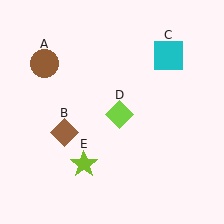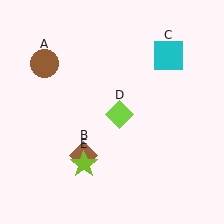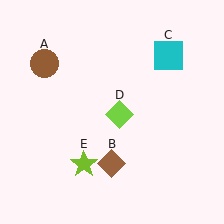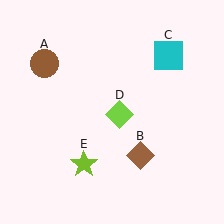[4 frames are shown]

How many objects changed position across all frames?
1 object changed position: brown diamond (object B).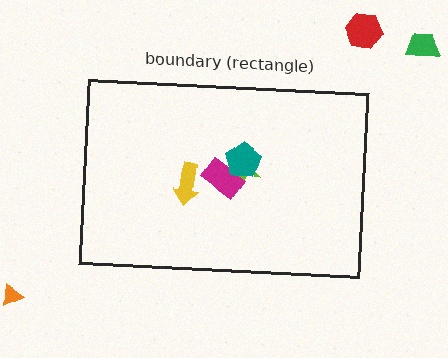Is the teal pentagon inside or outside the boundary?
Inside.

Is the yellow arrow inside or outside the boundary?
Inside.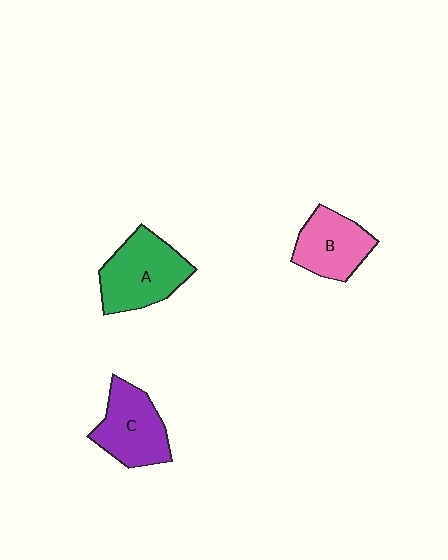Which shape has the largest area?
Shape A (green).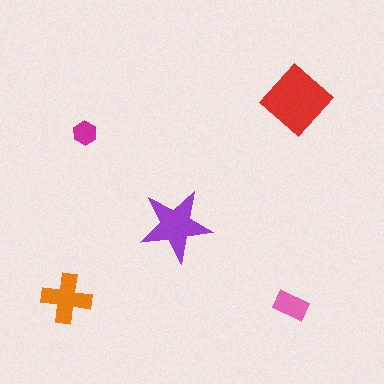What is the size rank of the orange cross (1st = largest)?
3rd.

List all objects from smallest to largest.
The magenta hexagon, the pink rectangle, the orange cross, the purple star, the red diamond.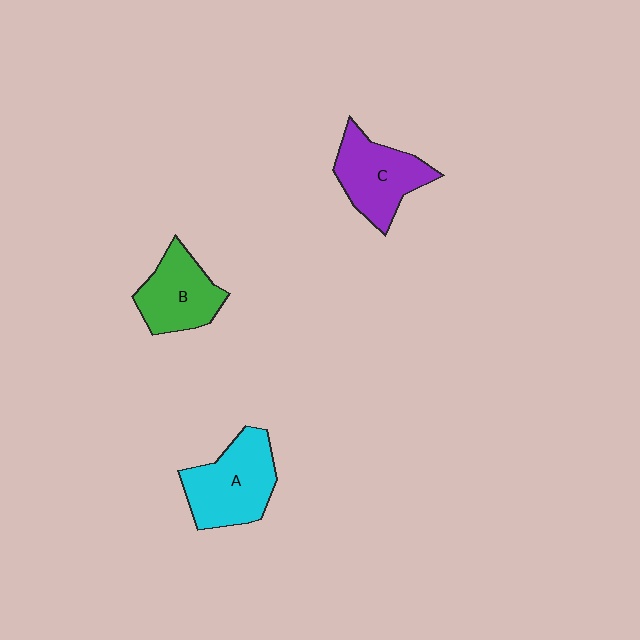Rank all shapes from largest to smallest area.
From largest to smallest: A (cyan), C (purple), B (green).